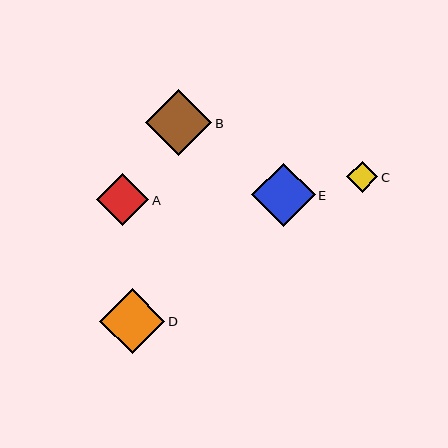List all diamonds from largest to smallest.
From largest to smallest: B, D, E, A, C.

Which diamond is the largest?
Diamond B is the largest with a size of approximately 66 pixels.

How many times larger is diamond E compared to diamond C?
Diamond E is approximately 2.0 times the size of diamond C.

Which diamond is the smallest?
Diamond C is the smallest with a size of approximately 31 pixels.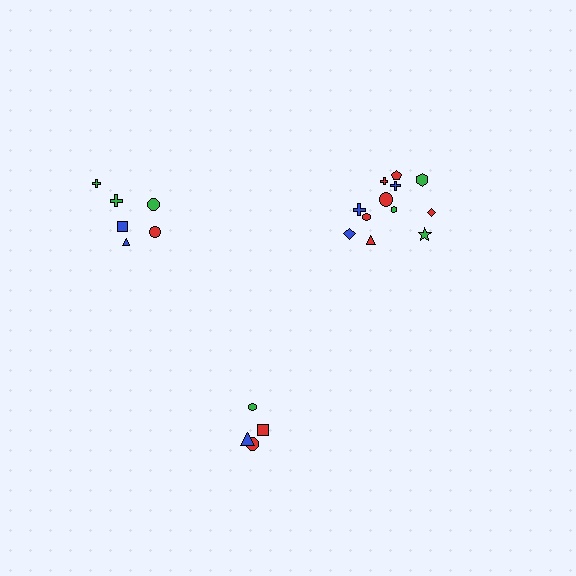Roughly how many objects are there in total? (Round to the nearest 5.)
Roughly 20 objects in total.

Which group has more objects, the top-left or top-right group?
The top-right group.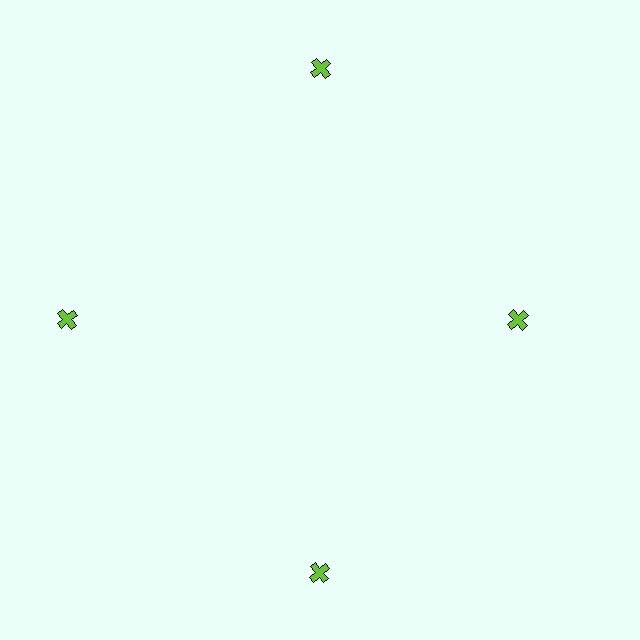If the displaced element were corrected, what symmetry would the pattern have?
It would have 4-fold rotational symmetry — the pattern would map onto itself every 90 degrees.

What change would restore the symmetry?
The symmetry would be restored by moving it outward, back onto the ring so that all 4 crosses sit at equal angles and equal distance from the center.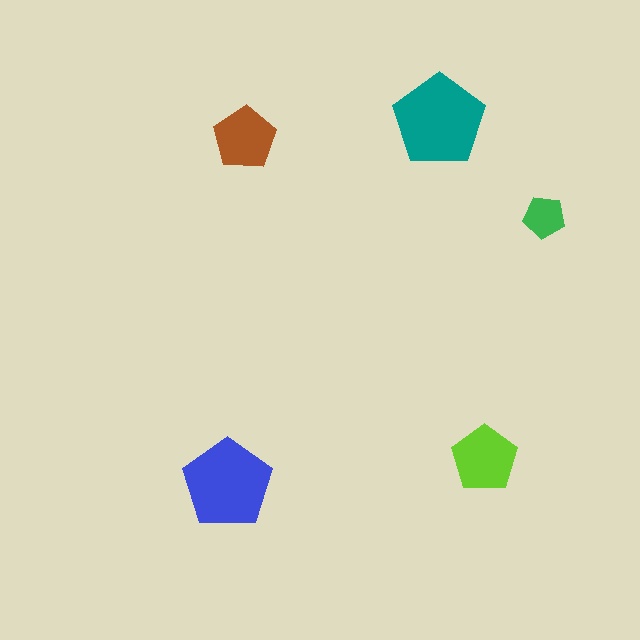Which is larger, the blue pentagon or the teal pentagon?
The teal one.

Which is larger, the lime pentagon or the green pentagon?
The lime one.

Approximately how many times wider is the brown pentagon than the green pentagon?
About 1.5 times wider.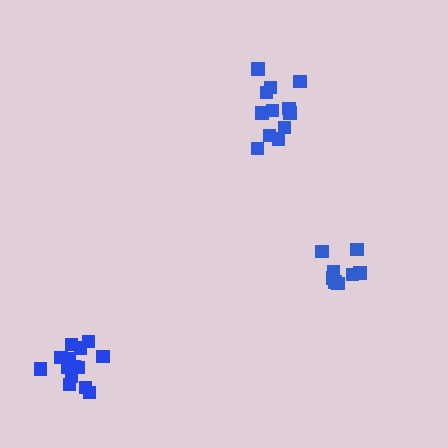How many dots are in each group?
Group 1: 9 dots, Group 2: 12 dots, Group 3: 14 dots (35 total).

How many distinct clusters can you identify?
There are 3 distinct clusters.